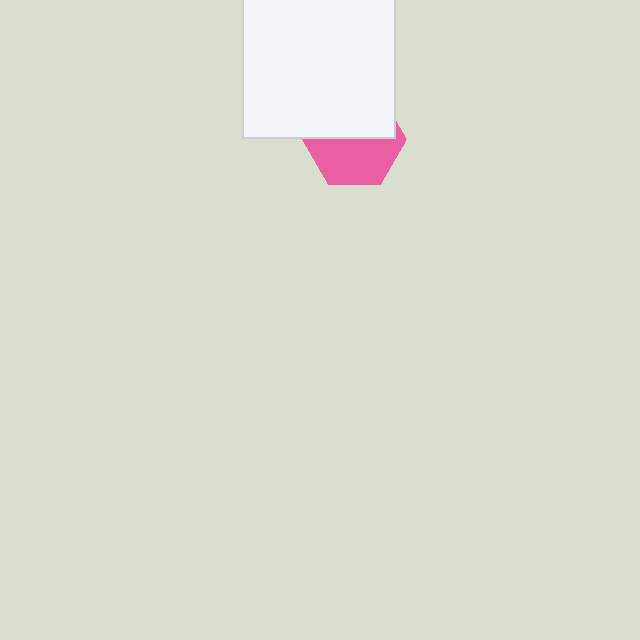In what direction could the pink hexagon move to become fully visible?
The pink hexagon could move down. That would shift it out from behind the white square entirely.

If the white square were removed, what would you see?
You would see the complete pink hexagon.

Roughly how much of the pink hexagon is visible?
About half of it is visible (roughly 52%).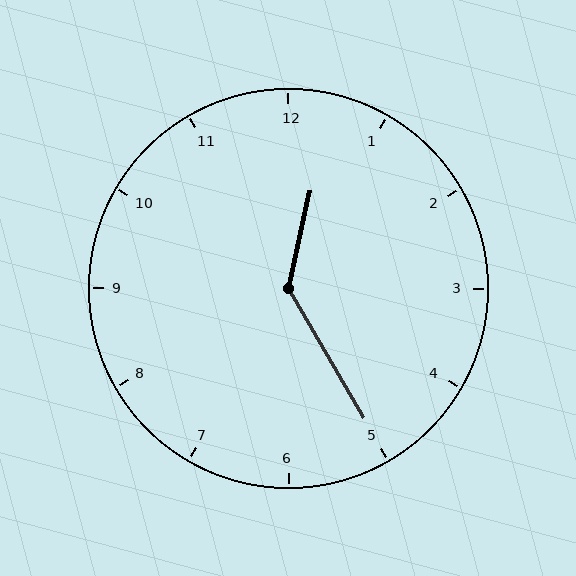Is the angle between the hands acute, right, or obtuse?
It is obtuse.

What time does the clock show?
12:25.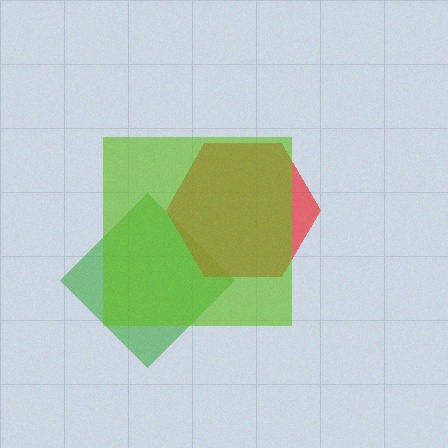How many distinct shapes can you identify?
There are 3 distinct shapes: a green diamond, a red hexagon, a lime square.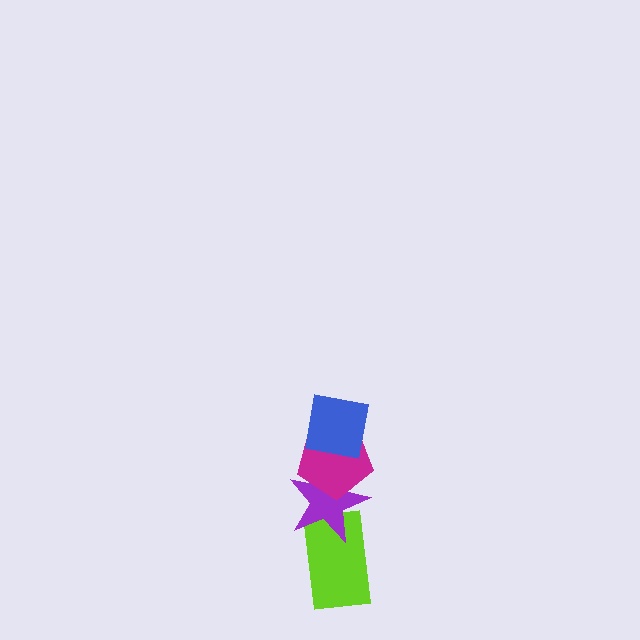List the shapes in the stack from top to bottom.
From top to bottom: the blue square, the magenta pentagon, the purple star, the lime rectangle.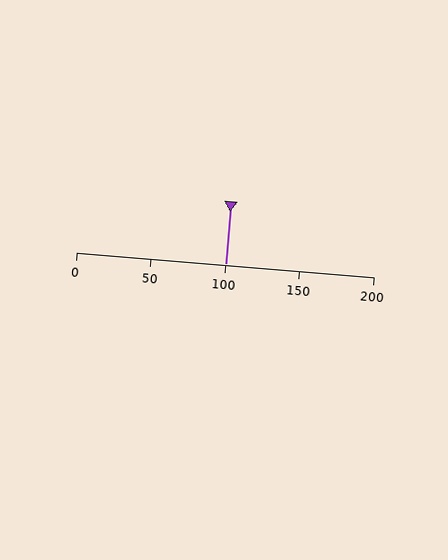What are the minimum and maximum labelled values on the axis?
The axis runs from 0 to 200.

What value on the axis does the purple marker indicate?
The marker indicates approximately 100.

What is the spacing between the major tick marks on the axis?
The major ticks are spaced 50 apart.